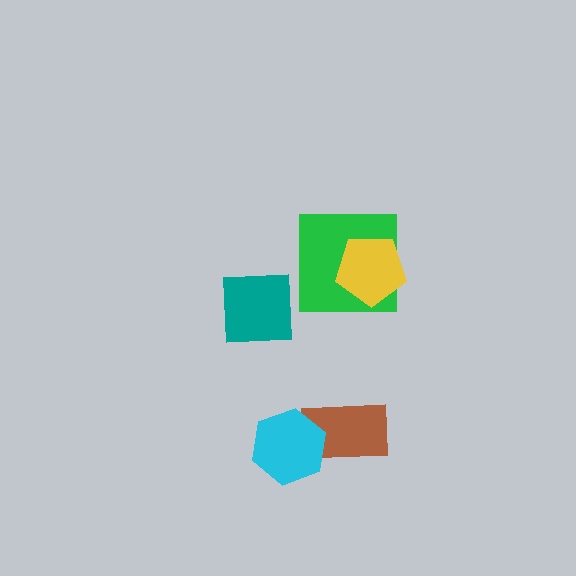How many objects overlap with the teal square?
0 objects overlap with the teal square.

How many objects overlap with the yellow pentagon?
1 object overlaps with the yellow pentagon.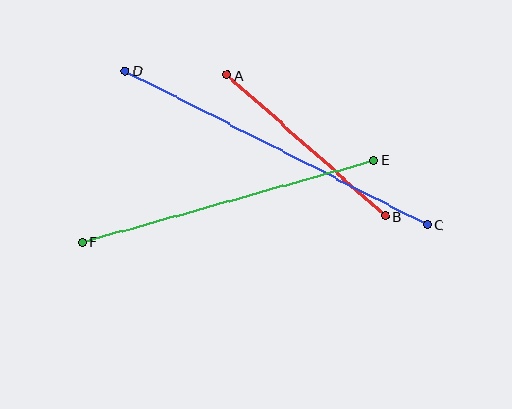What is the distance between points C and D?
The distance is approximately 339 pixels.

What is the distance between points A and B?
The distance is approximately 212 pixels.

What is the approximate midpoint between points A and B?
The midpoint is at approximately (306, 146) pixels.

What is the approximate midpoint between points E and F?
The midpoint is at approximately (228, 201) pixels.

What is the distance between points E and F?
The distance is approximately 302 pixels.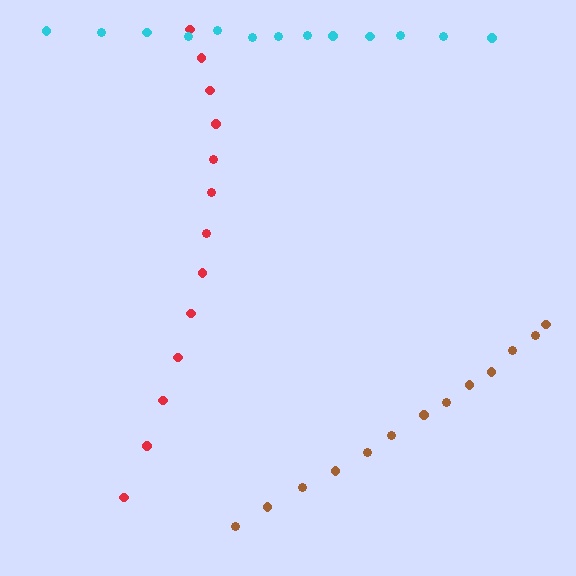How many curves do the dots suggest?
There are 3 distinct paths.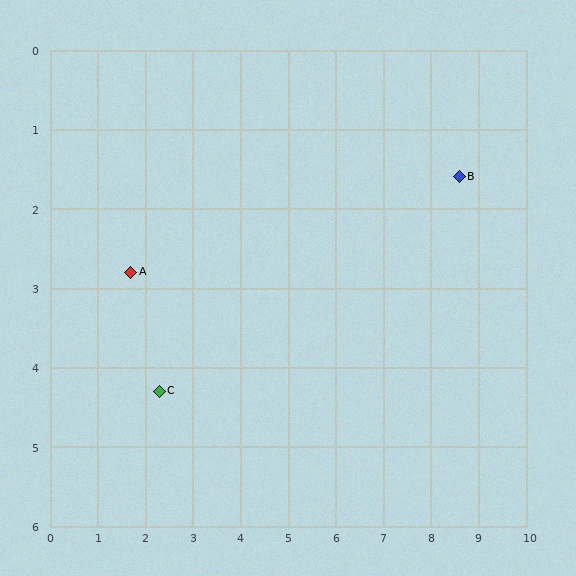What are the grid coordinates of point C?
Point C is at approximately (2.3, 4.3).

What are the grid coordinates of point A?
Point A is at approximately (1.7, 2.8).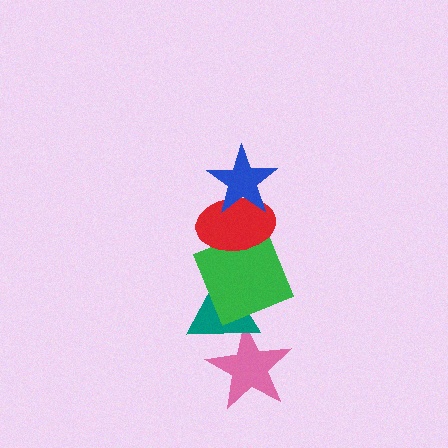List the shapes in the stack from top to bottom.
From top to bottom: the blue star, the red ellipse, the green square, the teal triangle, the pink star.